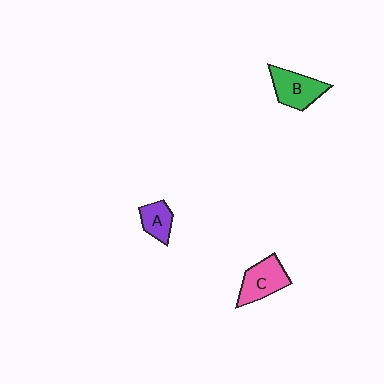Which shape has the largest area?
Shape C (pink).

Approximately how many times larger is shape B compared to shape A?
Approximately 1.5 times.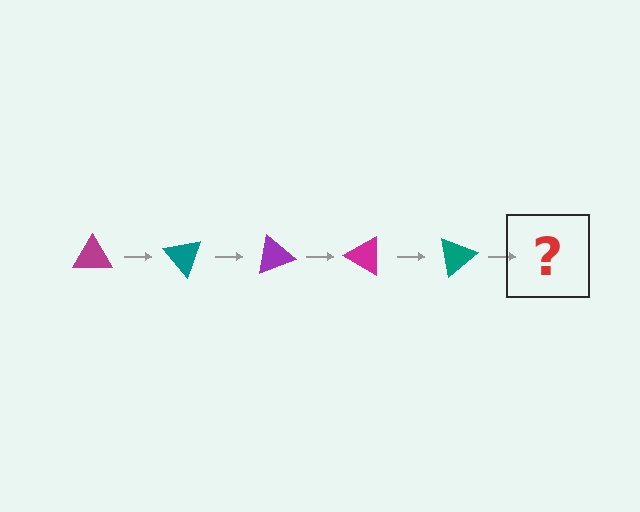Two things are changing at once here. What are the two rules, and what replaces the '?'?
The two rules are that it rotates 50 degrees each step and the color cycles through magenta, teal, and purple. The '?' should be a purple triangle, rotated 250 degrees from the start.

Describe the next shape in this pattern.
It should be a purple triangle, rotated 250 degrees from the start.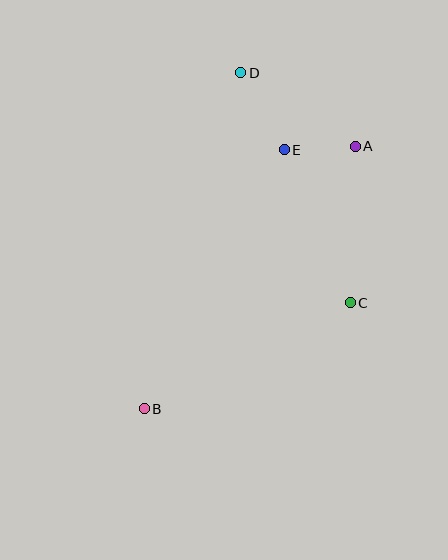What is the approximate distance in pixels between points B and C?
The distance between B and C is approximately 231 pixels.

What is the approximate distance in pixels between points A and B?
The distance between A and B is approximately 337 pixels.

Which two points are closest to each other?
Points A and E are closest to each other.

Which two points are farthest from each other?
Points B and D are farthest from each other.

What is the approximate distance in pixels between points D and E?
The distance between D and E is approximately 88 pixels.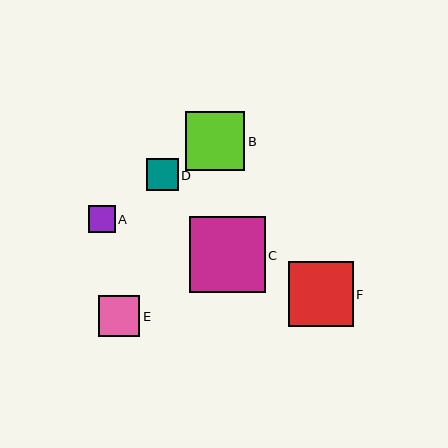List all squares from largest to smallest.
From largest to smallest: C, F, B, E, D, A.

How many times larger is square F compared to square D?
Square F is approximately 2.1 times the size of square D.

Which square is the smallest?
Square A is the smallest with a size of approximately 27 pixels.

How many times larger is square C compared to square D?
Square C is approximately 2.4 times the size of square D.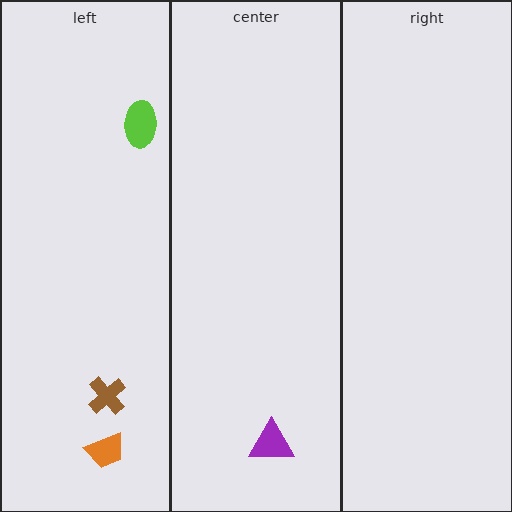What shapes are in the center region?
The purple triangle.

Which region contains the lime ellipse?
The left region.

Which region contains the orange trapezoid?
The left region.